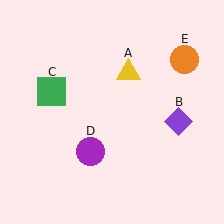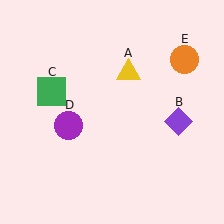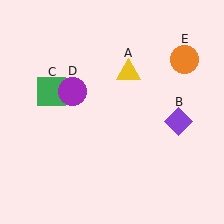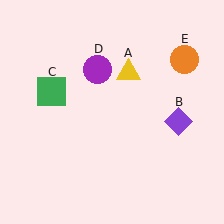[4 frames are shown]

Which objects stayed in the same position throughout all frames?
Yellow triangle (object A) and purple diamond (object B) and green square (object C) and orange circle (object E) remained stationary.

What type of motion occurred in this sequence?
The purple circle (object D) rotated clockwise around the center of the scene.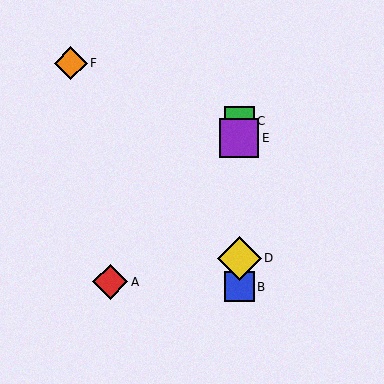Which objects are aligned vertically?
Objects B, C, D, E are aligned vertically.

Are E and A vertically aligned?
No, E is at x≈239 and A is at x≈110.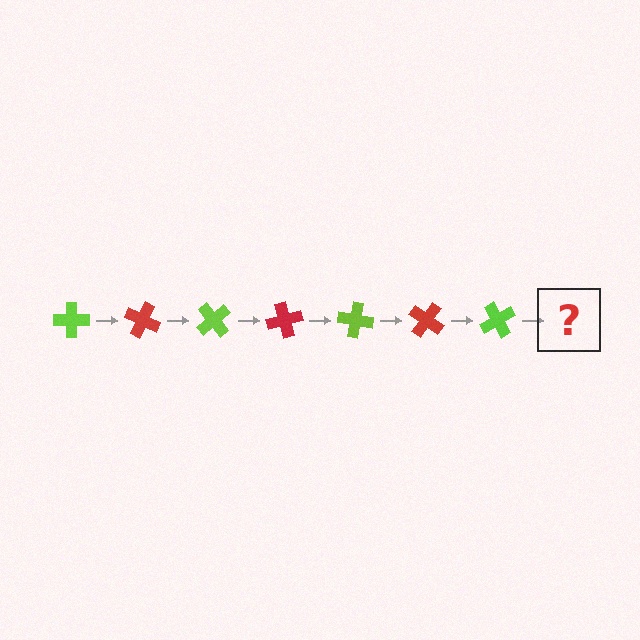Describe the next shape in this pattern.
It should be a red cross, rotated 175 degrees from the start.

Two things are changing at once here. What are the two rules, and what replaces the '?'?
The two rules are that it rotates 25 degrees each step and the color cycles through lime and red. The '?' should be a red cross, rotated 175 degrees from the start.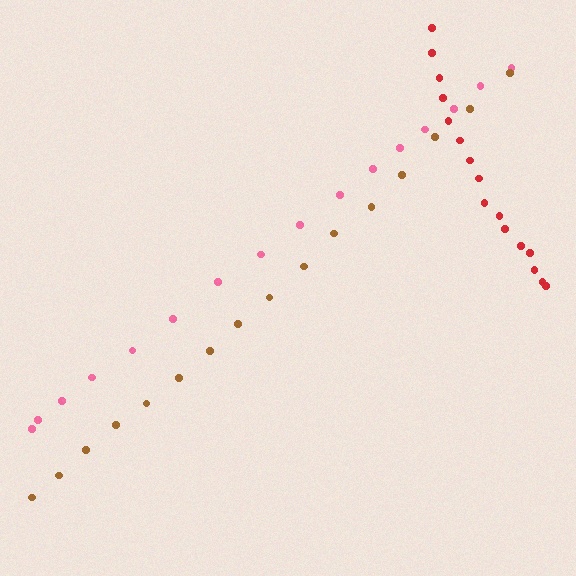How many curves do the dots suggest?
There are 3 distinct paths.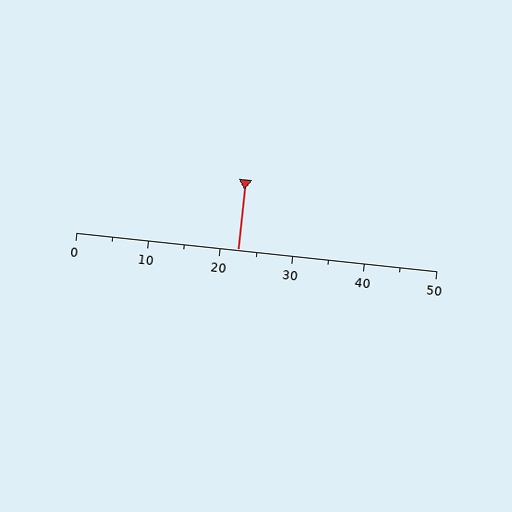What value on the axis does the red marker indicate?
The marker indicates approximately 22.5.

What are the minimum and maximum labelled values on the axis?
The axis runs from 0 to 50.